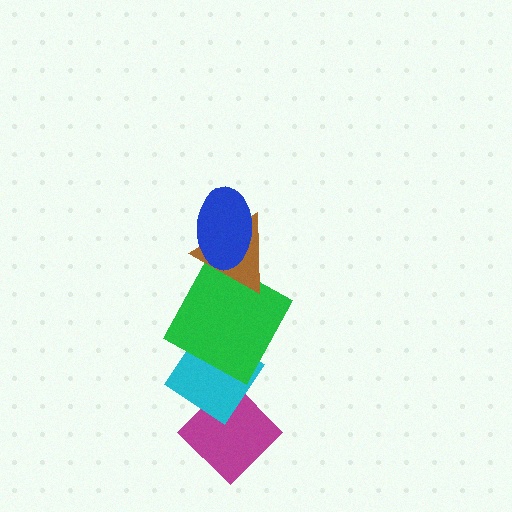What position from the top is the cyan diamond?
The cyan diamond is 4th from the top.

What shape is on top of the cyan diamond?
The green square is on top of the cyan diamond.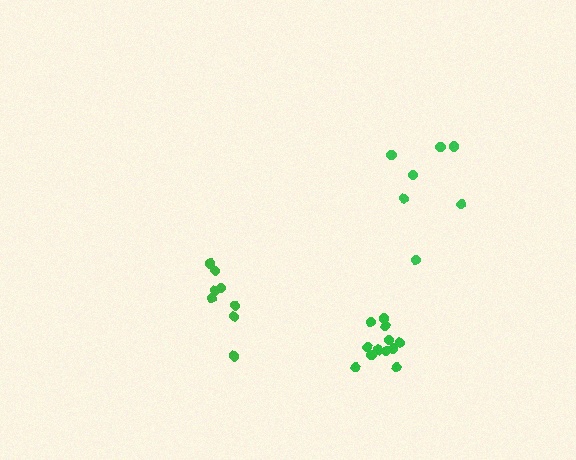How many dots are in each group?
Group 1: 8 dots, Group 2: 7 dots, Group 3: 12 dots (27 total).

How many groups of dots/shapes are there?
There are 3 groups.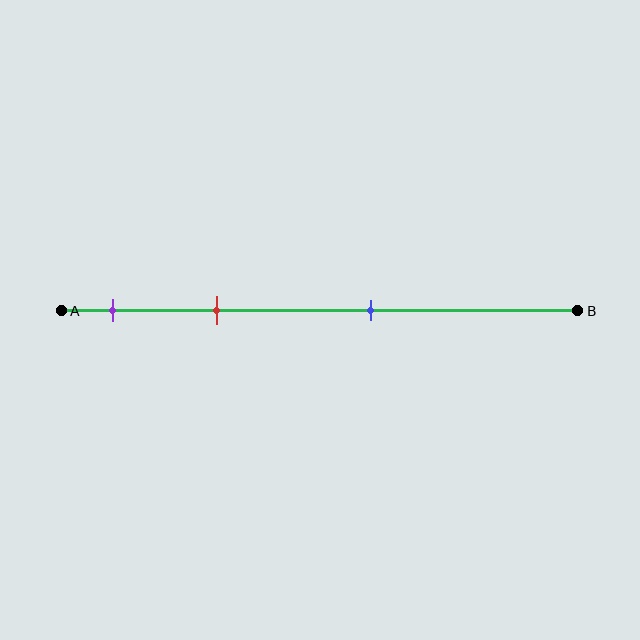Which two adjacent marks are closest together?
The purple and red marks are the closest adjacent pair.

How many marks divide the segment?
There are 3 marks dividing the segment.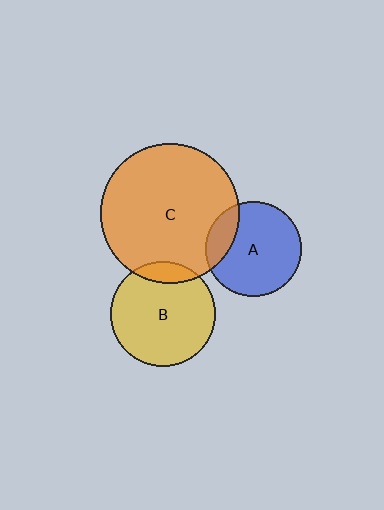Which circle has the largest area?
Circle C (orange).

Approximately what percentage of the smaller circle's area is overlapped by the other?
Approximately 10%.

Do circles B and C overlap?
Yes.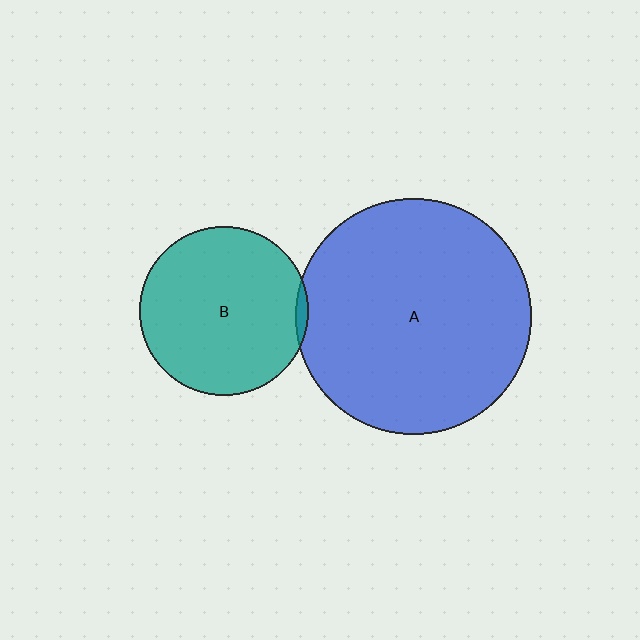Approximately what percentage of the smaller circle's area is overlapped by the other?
Approximately 5%.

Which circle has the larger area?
Circle A (blue).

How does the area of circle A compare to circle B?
Approximately 1.9 times.